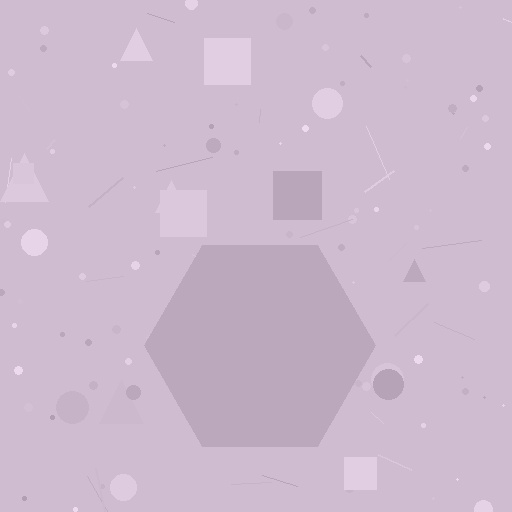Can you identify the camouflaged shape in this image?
The camouflaged shape is a hexagon.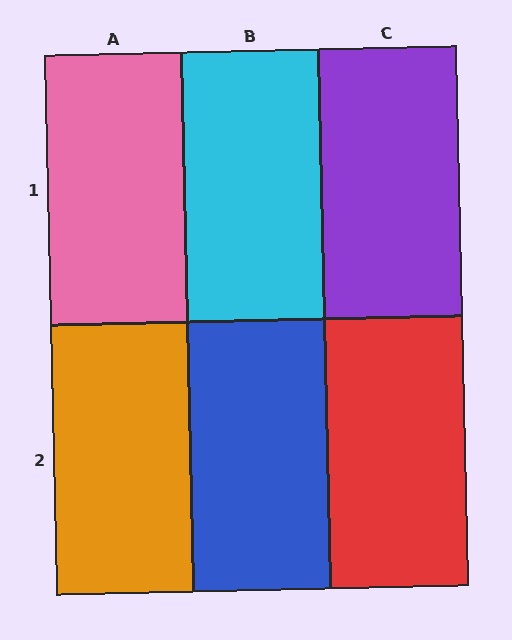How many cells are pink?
1 cell is pink.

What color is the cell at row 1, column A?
Pink.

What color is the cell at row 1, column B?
Cyan.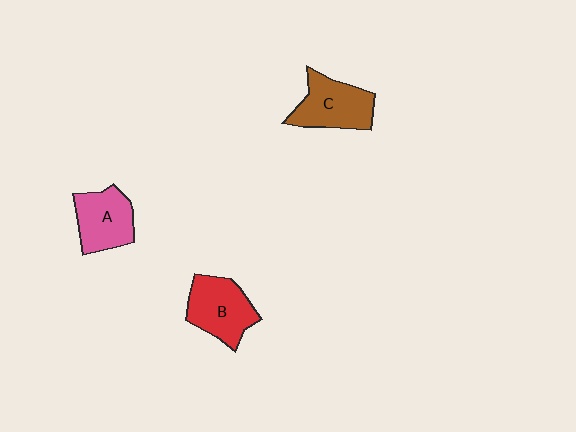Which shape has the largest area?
Shape C (brown).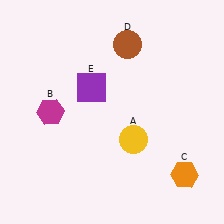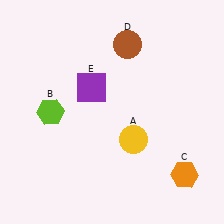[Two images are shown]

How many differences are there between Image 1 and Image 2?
There is 1 difference between the two images.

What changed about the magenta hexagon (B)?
In Image 1, B is magenta. In Image 2, it changed to lime.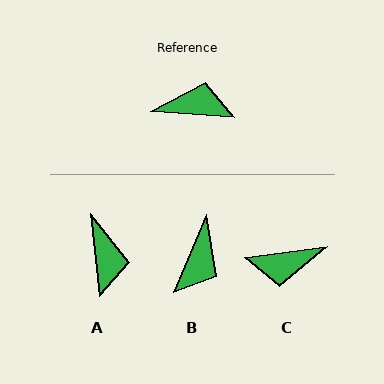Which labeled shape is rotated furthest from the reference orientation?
C, about 169 degrees away.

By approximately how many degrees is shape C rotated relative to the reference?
Approximately 169 degrees clockwise.